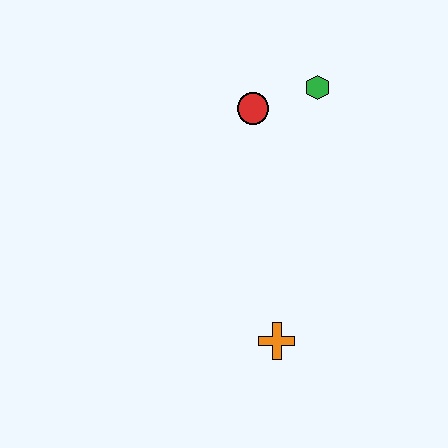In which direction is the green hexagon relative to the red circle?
The green hexagon is to the right of the red circle.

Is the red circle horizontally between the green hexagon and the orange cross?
No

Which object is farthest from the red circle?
The orange cross is farthest from the red circle.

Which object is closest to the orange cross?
The red circle is closest to the orange cross.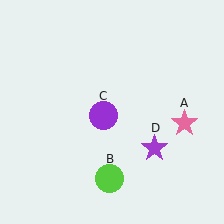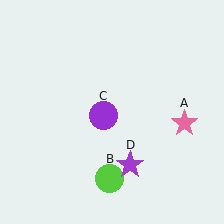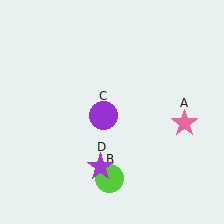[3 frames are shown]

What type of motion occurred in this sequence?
The purple star (object D) rotated clockwise around the center of the scene.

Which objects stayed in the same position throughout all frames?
Pink star (object A) and lime circle (object B) and purple circle (object C) remained stationary.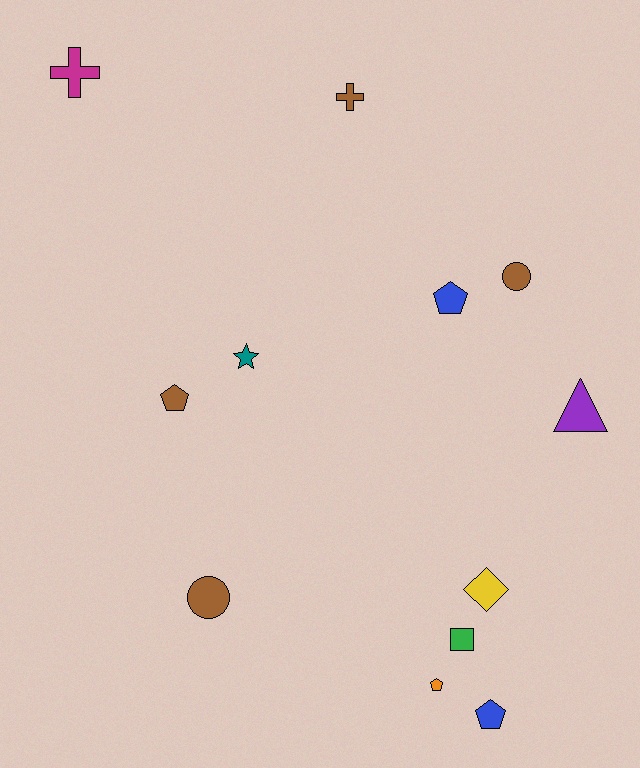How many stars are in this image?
There is 1 star.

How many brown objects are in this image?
There are 4 brown objects.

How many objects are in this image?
There are 12 objects.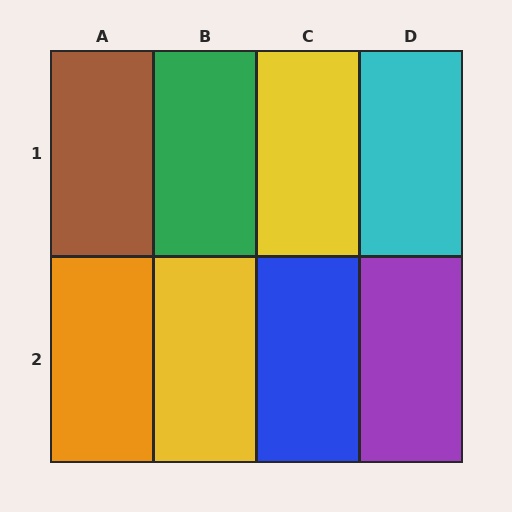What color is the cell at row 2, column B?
Yellow.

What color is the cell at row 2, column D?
Purple.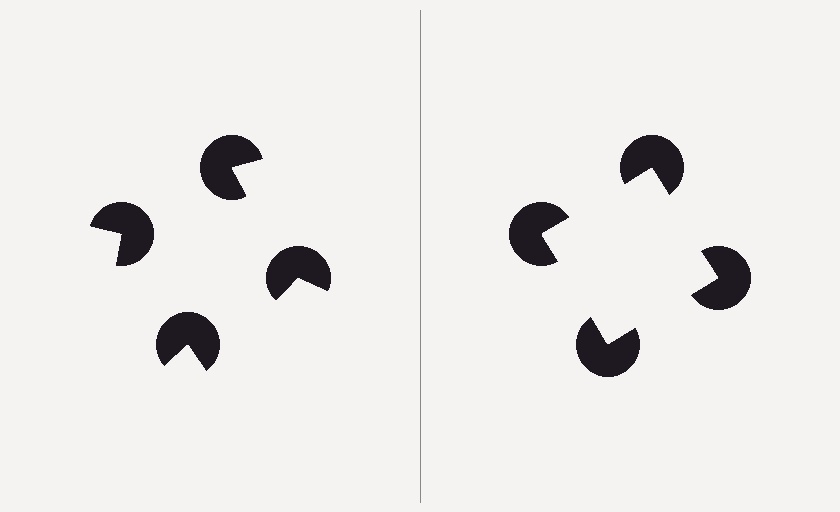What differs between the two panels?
The pac-man discs are positioned identically on both sides; only the wedge orientations differ. On the right they align to a square; on the left they are misaligned.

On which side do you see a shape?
An illusory square appears on the right side. On the left side the wedge cuts are rotated, so no coherent shape forms.